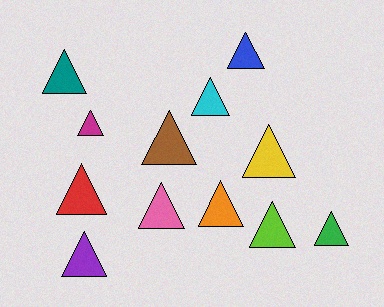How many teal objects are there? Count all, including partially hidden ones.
There is 1 teal object.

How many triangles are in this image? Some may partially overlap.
There are 12 triangles.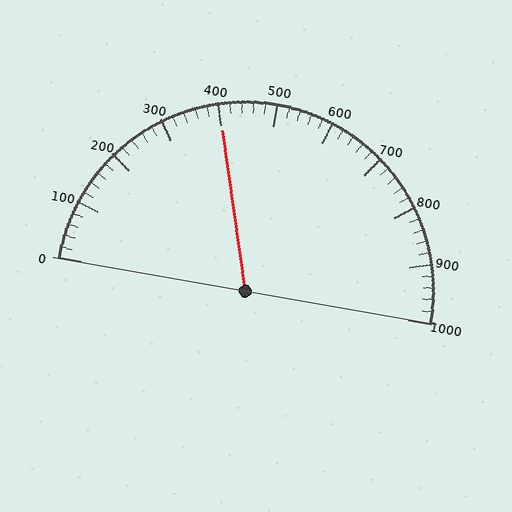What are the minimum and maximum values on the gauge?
The gauge ranges from 0 to 1000.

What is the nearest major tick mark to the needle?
The nearest major tick mark is 400.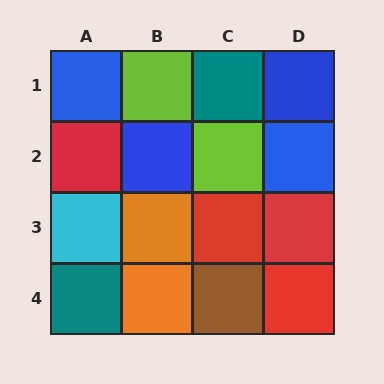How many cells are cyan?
1 cell is cyan.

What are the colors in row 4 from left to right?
Teal, orange, brown, red.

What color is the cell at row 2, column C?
Lime.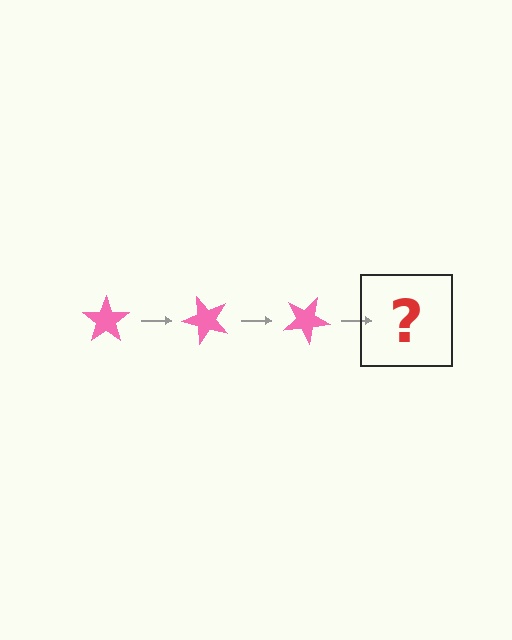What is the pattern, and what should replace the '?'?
The pattern is that the star rotates 50 degrees each step. The '?' should be a pink star rotated 150 degrees.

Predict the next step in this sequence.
The next step is a pink star rotated 150 degrees.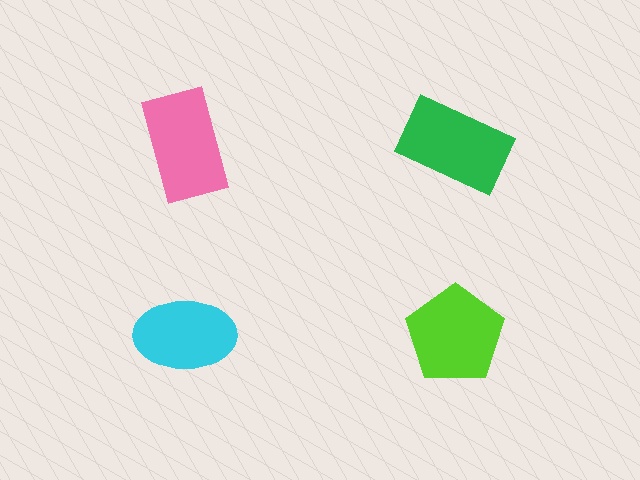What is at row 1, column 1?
A pink rectangle.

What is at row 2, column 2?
A lime pentagon.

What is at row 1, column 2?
A green rectangle.